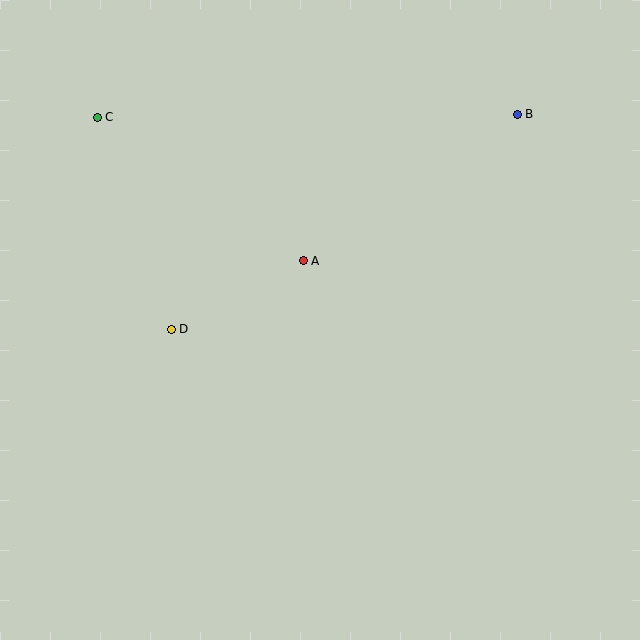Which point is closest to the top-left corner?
Point C is closest to the top-left corner.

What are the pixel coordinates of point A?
Point A is at (303, 261).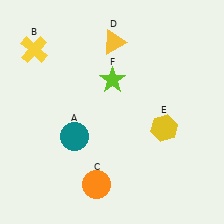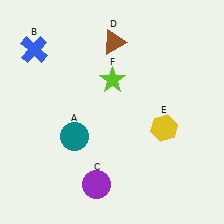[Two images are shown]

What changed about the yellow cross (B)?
In Image 1, B is yellow. In Image 2, it changed to blue.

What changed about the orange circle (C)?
In Image 1, C is orange. In Image 2, it changed to purple.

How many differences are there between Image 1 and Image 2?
There are 3 differences between the two images.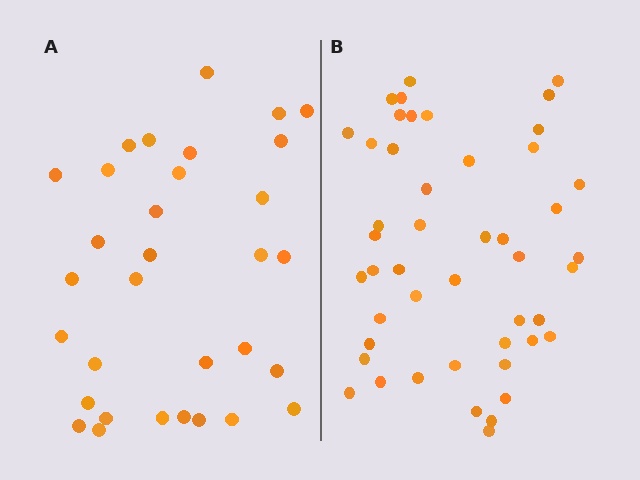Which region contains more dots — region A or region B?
Region B (the right region) has more dots.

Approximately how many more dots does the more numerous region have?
Region B has approximately 15 more dots than region A.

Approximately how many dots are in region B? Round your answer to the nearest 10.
About 50 dots. (The exact count is 47, which rounds to 50.)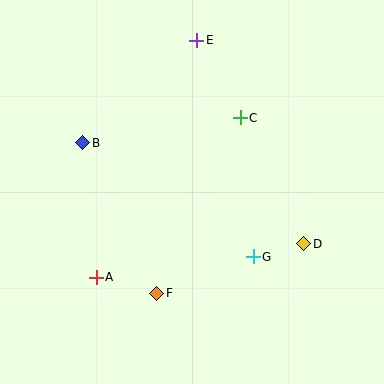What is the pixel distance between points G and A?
The distance between G and A is 158 pixels.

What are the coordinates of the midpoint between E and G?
The midpoint between E and G is at (225, 149).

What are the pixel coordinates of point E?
Point E is at (197, 40).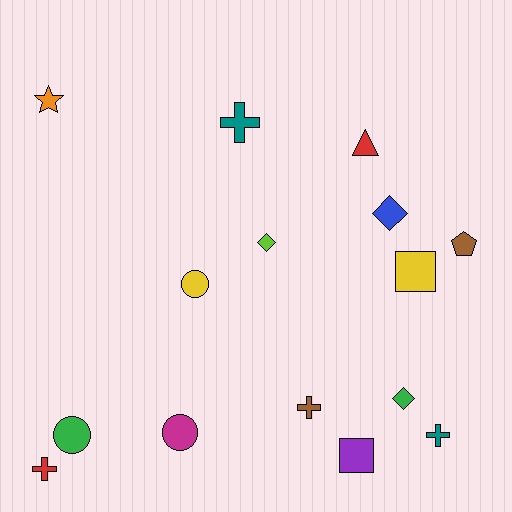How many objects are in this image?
There are 15 objects.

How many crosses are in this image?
There are 4 crosses.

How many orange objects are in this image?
There is 1 orange object.